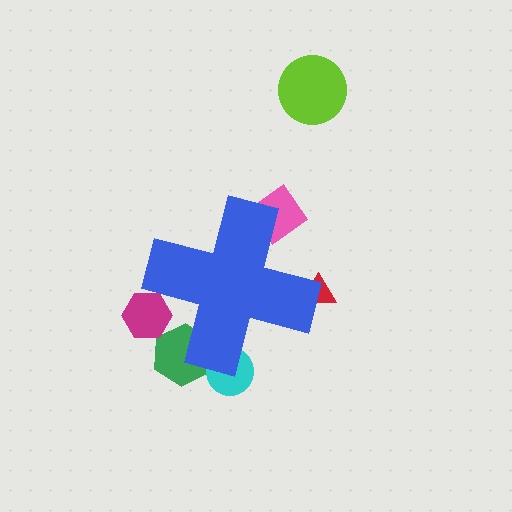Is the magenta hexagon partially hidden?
Yes, the magenta hexagon is partially hidden behind the blue cross.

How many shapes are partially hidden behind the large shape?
5 shapes are partially hidden.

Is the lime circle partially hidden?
No, the lime circle is fully visible.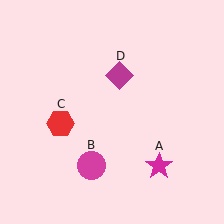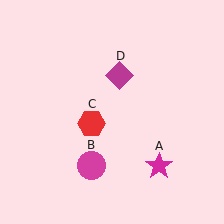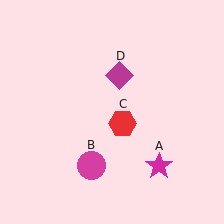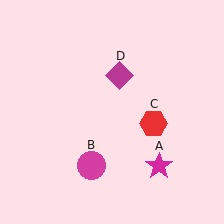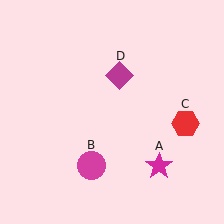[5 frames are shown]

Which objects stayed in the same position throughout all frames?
Magenta star (object A) and magenta circle (object B) and magenta diamond (object D) remained stationary.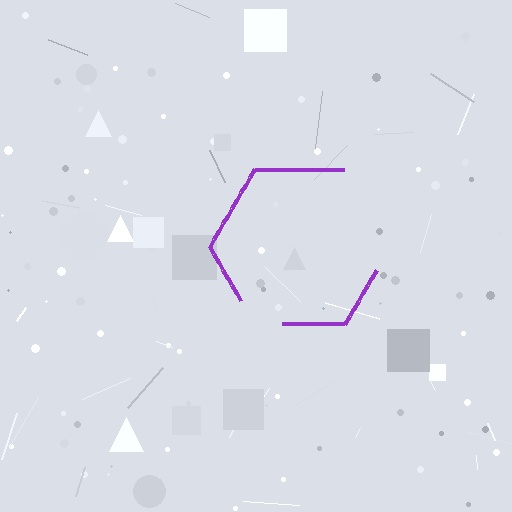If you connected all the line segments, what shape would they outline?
They would outline a hexagon.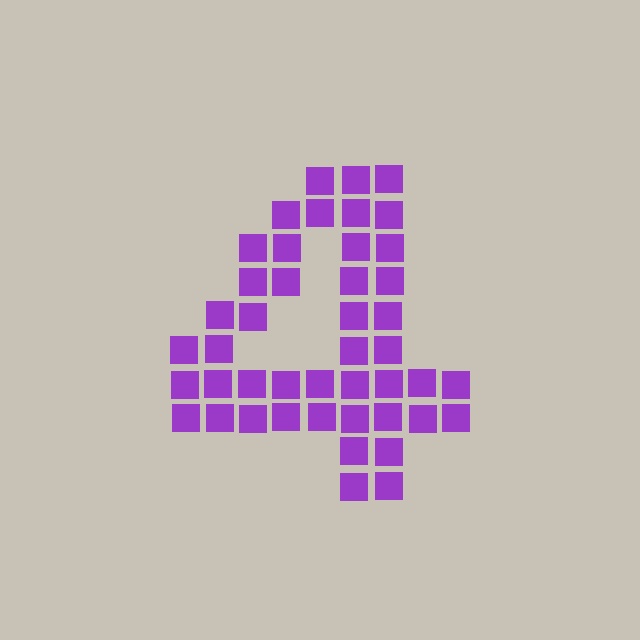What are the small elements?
The small elements are squares.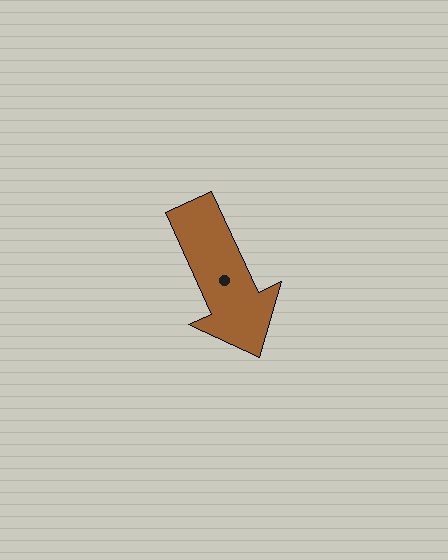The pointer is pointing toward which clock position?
Roughly 5 o'clock.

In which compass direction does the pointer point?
Southeast.